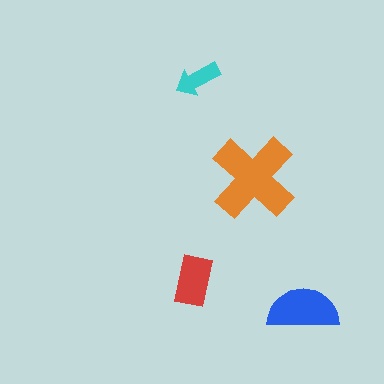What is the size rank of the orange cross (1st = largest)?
1st.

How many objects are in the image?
There are 4 objects in the image.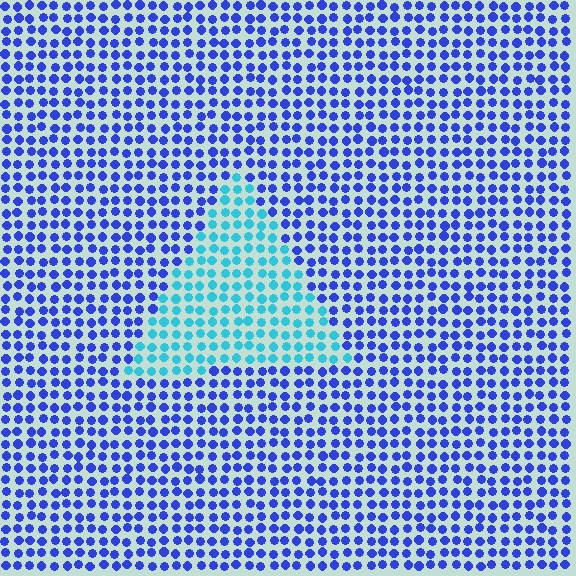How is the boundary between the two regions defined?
The boundary is defined purely by a slight shift in hue (about 47 degrees). Spacing, size, and orientation are identical on both sides.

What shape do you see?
I see a triangle.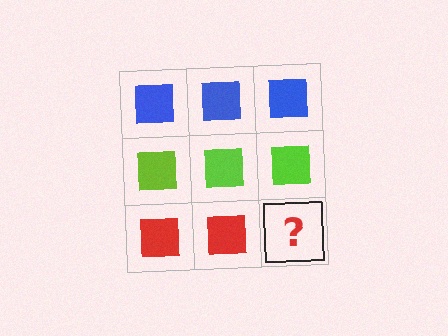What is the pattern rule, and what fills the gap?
The rule is that each row has a consistent color. The gap should be filled with a red square.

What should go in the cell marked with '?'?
The missing cell should contain a red square.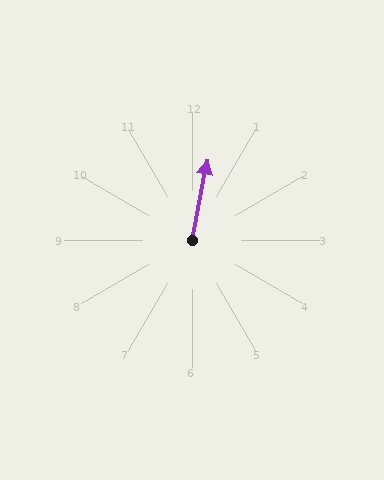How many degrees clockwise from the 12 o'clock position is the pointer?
Approximately 11 degrees.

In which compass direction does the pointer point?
North.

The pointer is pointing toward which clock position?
Roughly 12 o'clock.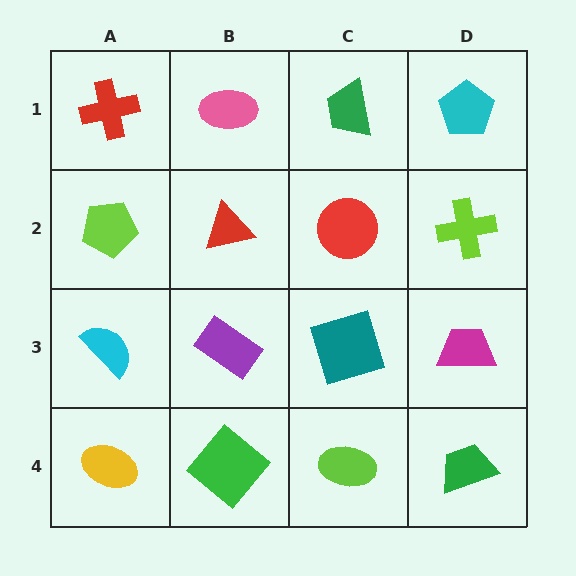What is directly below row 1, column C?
A red circle.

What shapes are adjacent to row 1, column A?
A lime pentagon (row 2, column A), a pink ellipse (row 1, column B).